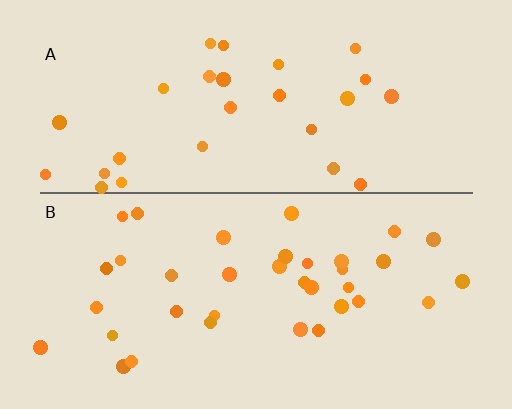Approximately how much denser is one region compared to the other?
Approximately 1.3× — region B over region A.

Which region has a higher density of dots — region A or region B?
B (the bottom).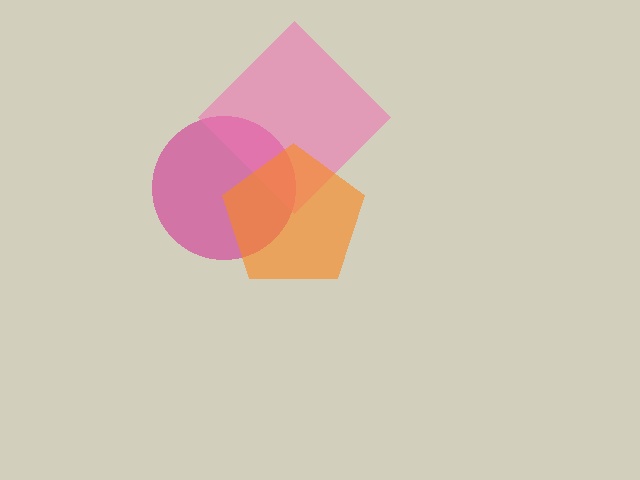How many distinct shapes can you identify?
There are 3 distinct shapes: a magenta circle, a pink diamond, an orange pentagon.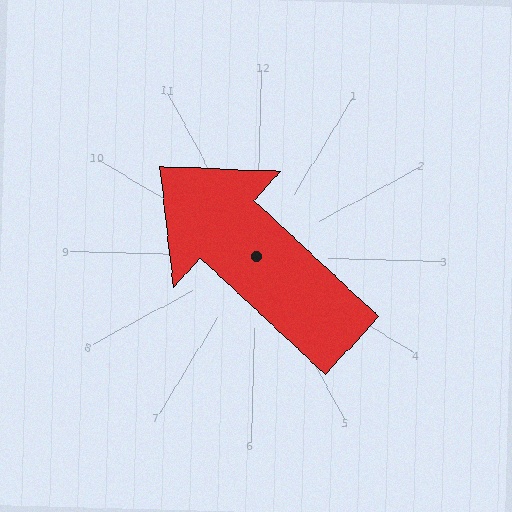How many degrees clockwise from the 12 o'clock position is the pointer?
Approximately 311 degrees.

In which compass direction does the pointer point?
Northwest.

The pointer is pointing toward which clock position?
Roughly 10 o'clock.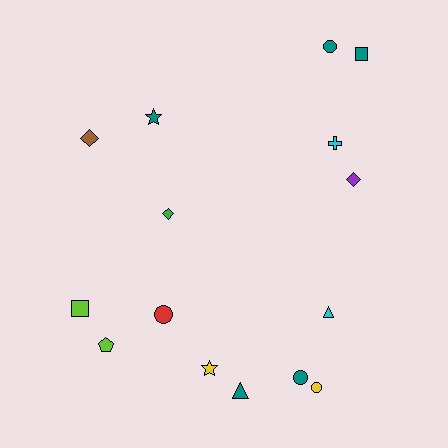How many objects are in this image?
There are 15 objects.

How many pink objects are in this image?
There are no pink objects.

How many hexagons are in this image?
There are no hexagons.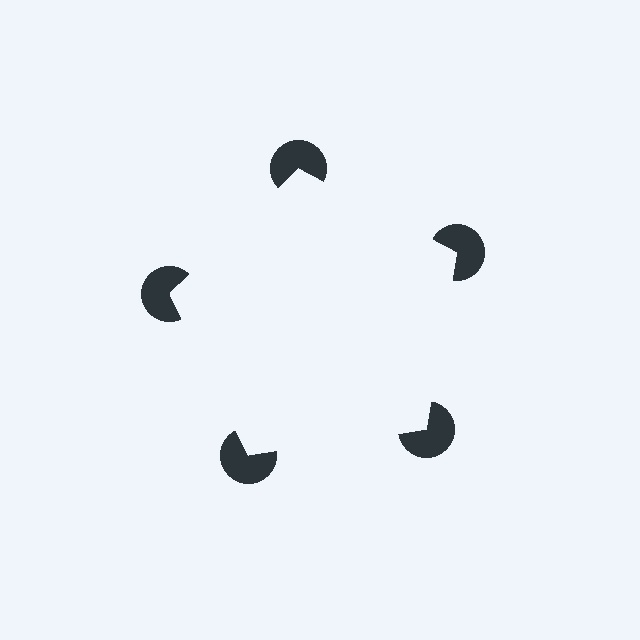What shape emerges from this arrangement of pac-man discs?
An illusory pentagon — its edges are inferred from the aligned wedge cuts in the pac-man discs, not physically drawn.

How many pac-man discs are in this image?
There are 5 — one at each vertex of the illusory pentagon.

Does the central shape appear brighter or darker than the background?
It typically appears slightly brighter than the background, even though no actual brightness change is drawn.